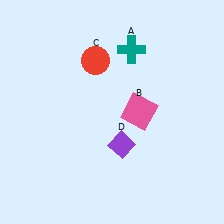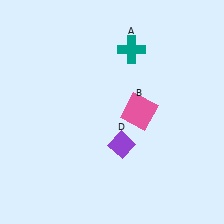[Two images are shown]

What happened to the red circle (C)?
The red circle (C) was removed in Image 2. It was in the top-left area of Image 1.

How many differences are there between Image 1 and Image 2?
There is 1 difference between the two images.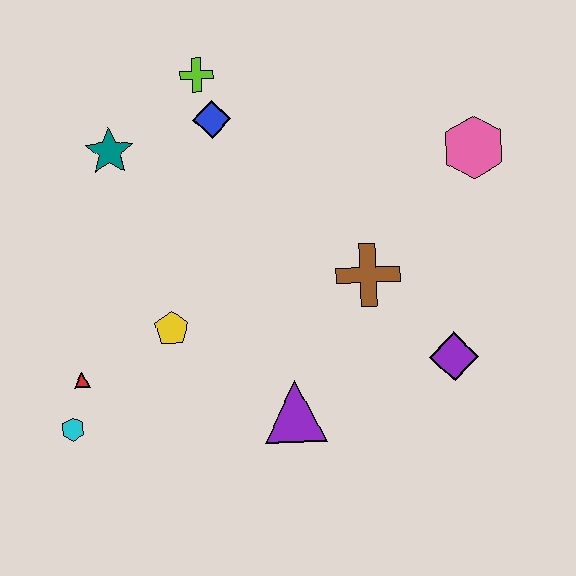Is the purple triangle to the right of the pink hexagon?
No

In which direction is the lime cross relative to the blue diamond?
The lime cross is above the blue diamond.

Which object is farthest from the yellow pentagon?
The pink hexagon is farthest from the yellow pentagon.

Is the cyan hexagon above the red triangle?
No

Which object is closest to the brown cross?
The purple diamond is closest to the brown cross.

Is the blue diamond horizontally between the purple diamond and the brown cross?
No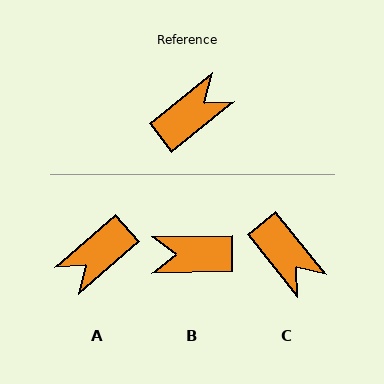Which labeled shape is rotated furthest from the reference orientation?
A, about 178 degrees away.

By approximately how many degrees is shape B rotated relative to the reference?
Approximately 142 degrees counter-clockwise.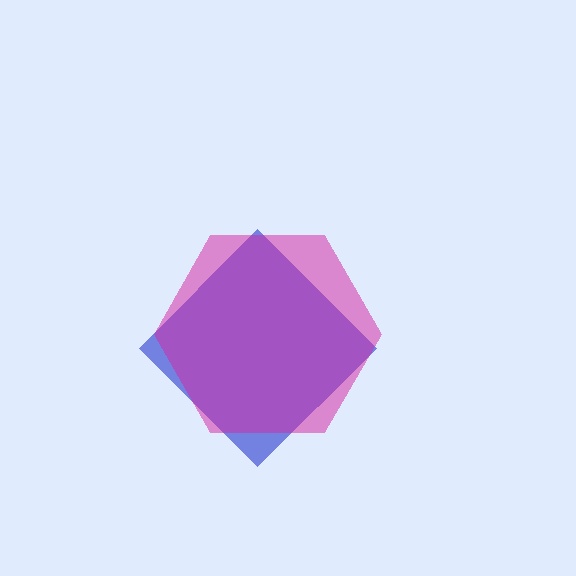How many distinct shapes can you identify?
There are 2 distinct shapes: a blue diamond, a magenta hexagon.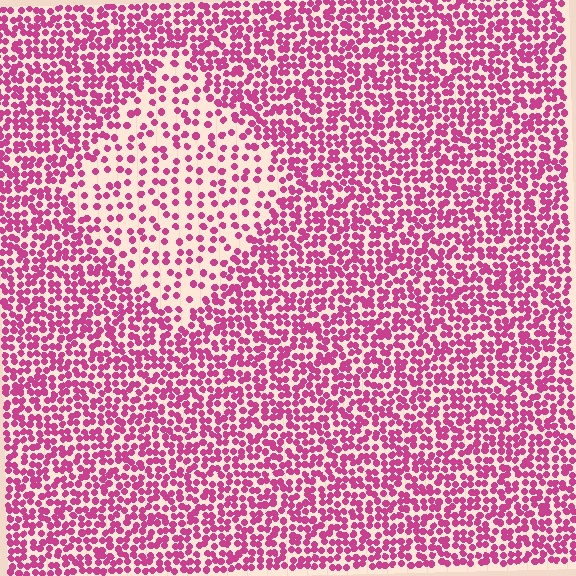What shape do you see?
I see a diamond.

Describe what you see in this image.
The image contains small magenta elements arranged at two different densities. A diamond-shaped region is visible where the elements are less densely packed than the surrounding area.